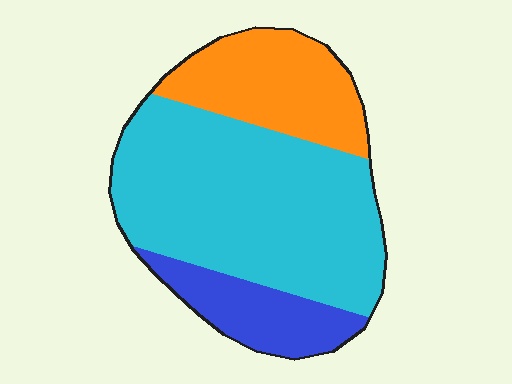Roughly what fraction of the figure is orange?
Orange takes up about one quarter (1/4) of the figure.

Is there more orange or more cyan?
Cyan.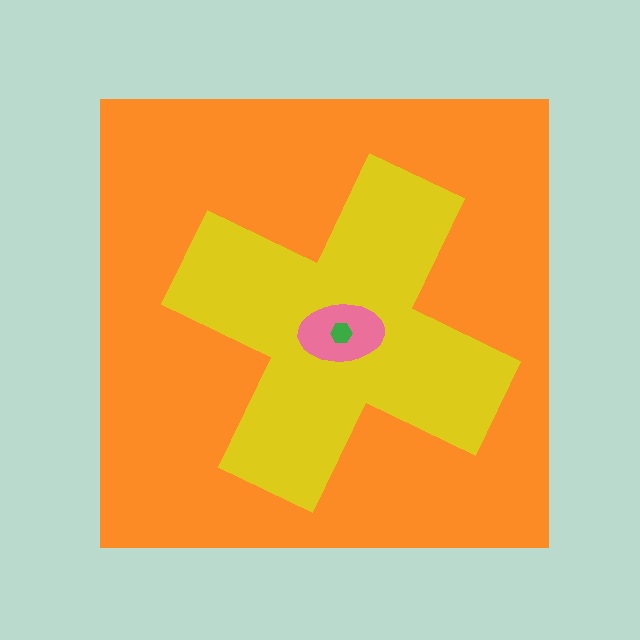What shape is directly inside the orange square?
The yellow cross.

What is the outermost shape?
The orange square.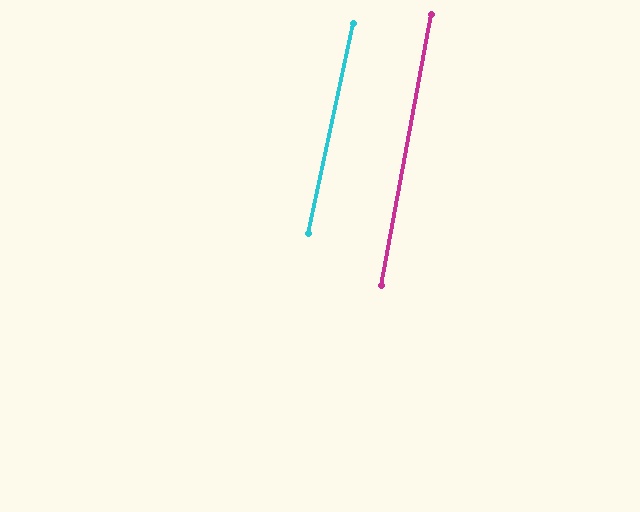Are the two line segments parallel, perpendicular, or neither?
Parallel — their directions differ by only 1.7°.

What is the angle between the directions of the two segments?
Approximately 2 degrees.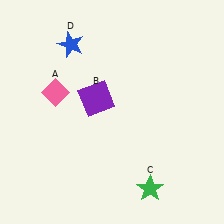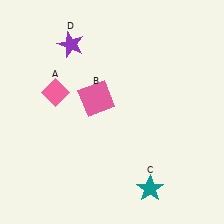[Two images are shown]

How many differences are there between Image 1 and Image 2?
There are 3 differences between the two images.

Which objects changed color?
B changed from purple to pink. C changed from green to teal. D changed from blue to purple.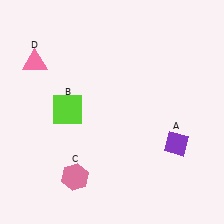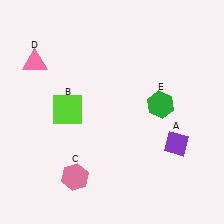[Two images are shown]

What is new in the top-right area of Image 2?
A green hexagon (E) was added in the top-right area of Image 2.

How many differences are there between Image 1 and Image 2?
There is 1 difference between the two images.